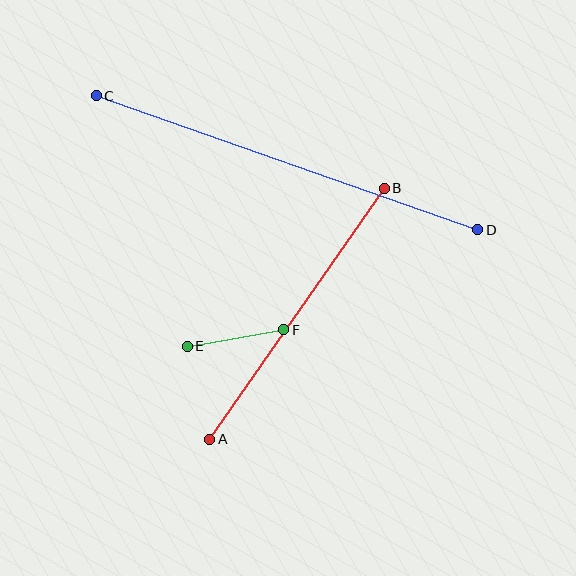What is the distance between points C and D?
The distance is approximately 405 pixels.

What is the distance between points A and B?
The distance is approximately 305 pixels.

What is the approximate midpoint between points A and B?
The midpoint is at approximately (297, 314) pixels.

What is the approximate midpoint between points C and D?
The midpoint is at approximately (287, 163) pixels.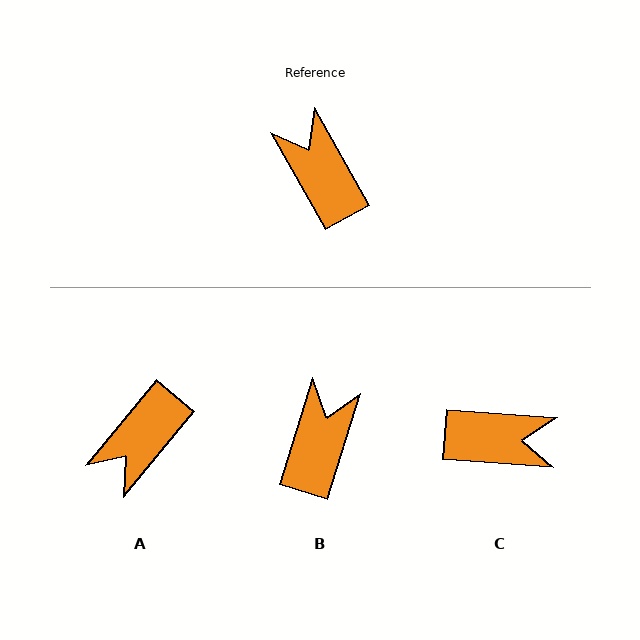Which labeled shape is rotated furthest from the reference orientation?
C, about 124 degrees away.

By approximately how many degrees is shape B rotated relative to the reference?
Approximately 47 degrees clockwise.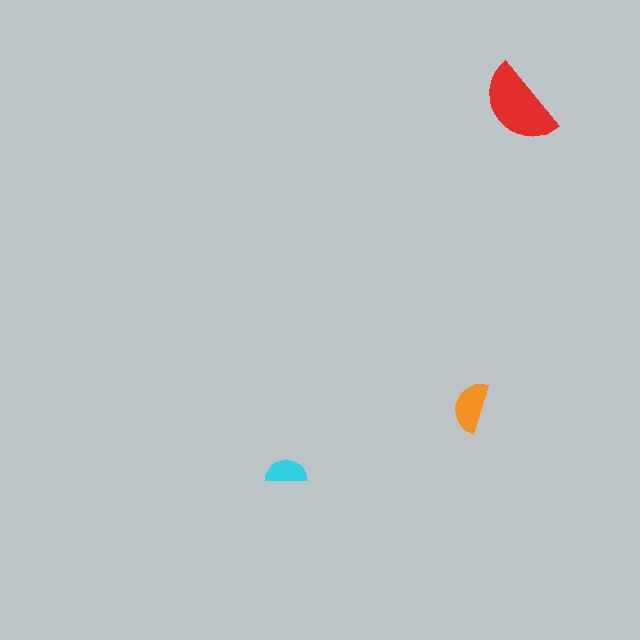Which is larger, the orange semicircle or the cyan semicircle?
The orange one.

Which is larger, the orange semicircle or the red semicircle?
The red one.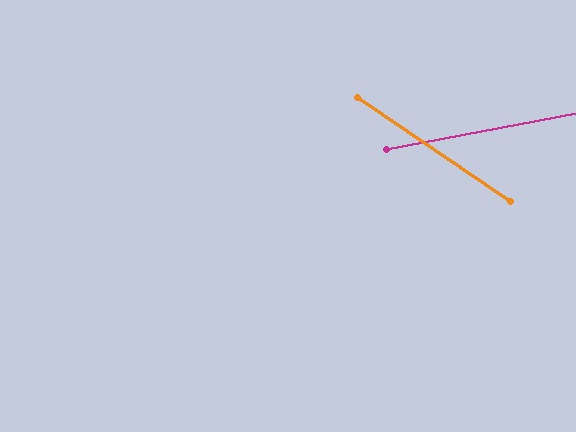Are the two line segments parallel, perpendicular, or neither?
Neither parallel nor perpendicular — they differ by about 45°.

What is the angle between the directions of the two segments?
Approximately 45 degrees.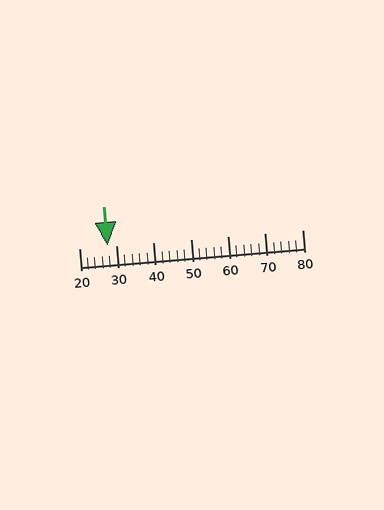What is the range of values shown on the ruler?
The ruler shows values from 20 to 80.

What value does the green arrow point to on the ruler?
The green arrow points to approximately 28.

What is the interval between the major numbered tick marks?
The major tick marks are spaced 10 units apart.